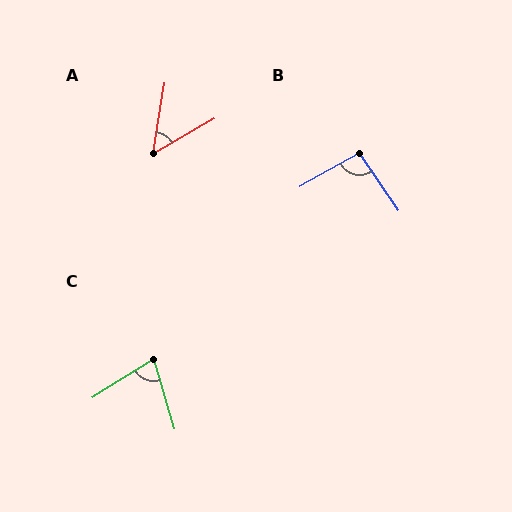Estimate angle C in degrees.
Approximately 75 degrees.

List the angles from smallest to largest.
A (51°), C (75°), B (95°).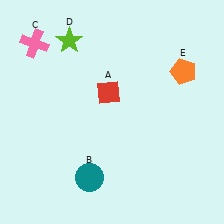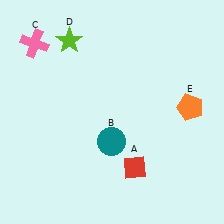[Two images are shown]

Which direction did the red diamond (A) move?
The red diamond (A) moved down.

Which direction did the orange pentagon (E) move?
The orange pentagon (E) moved down.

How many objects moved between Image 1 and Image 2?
3 objects moved between the two images.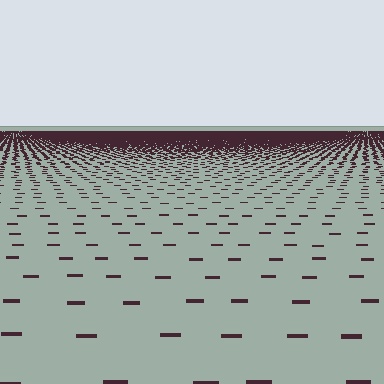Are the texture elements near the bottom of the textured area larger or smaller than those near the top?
Larger. Near the bottom, elements are closer to the viewer and appear at a bigger on-screen size.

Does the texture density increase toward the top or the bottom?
Density increases toward the top.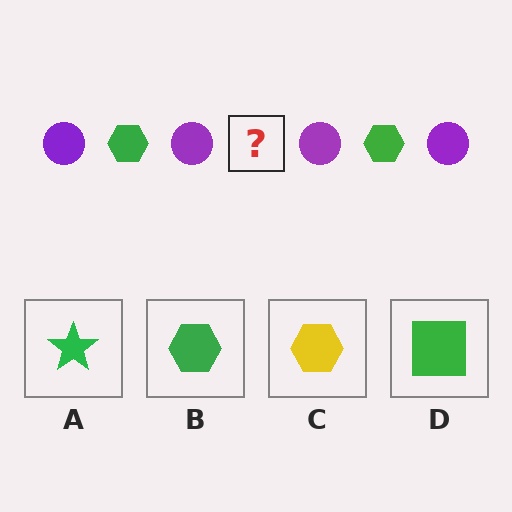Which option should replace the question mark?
Option B.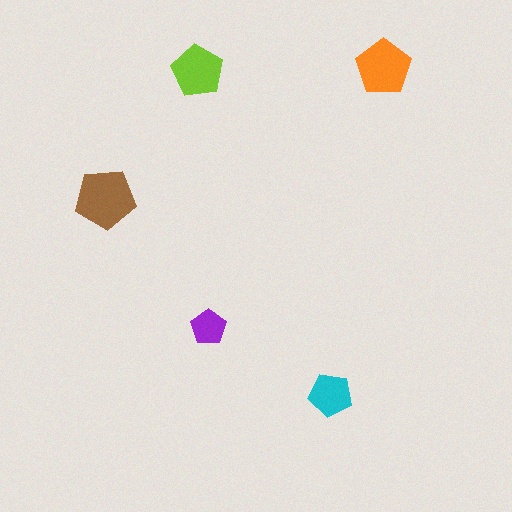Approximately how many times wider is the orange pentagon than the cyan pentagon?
About 1.5 times wider.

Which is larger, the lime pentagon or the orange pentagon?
The orange one.